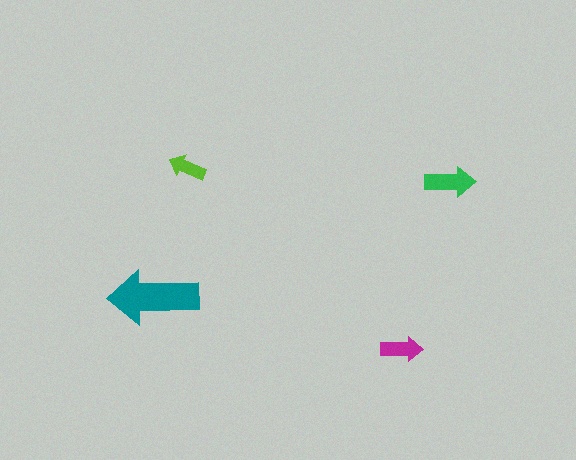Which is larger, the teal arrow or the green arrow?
The teal one.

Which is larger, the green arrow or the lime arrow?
The green one.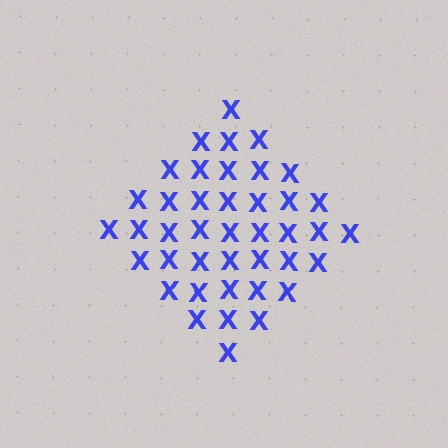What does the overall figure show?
The overall figure shows a diamond.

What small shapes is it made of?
It is made of small letter X's.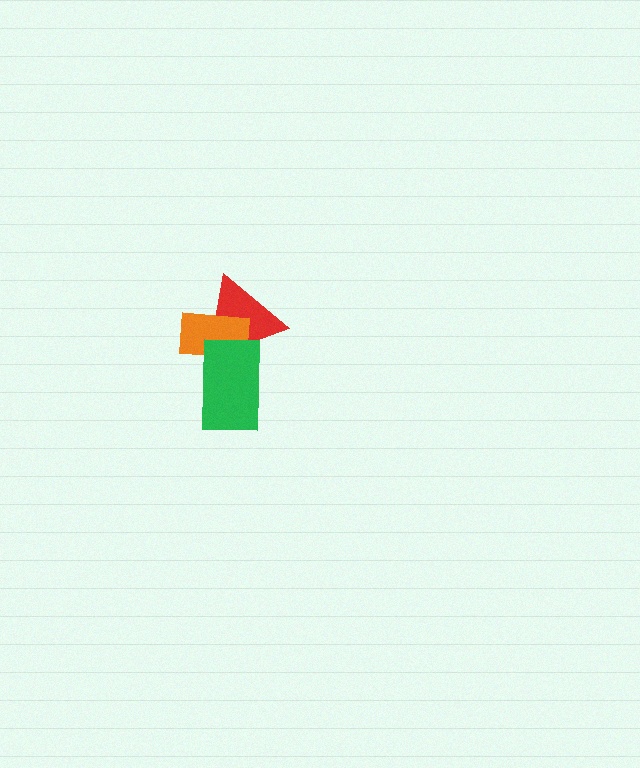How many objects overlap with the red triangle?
2 objects overlap with the red triangle.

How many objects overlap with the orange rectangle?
2 objects overlap with the orange rectangle.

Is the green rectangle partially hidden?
No, no other shape covers it.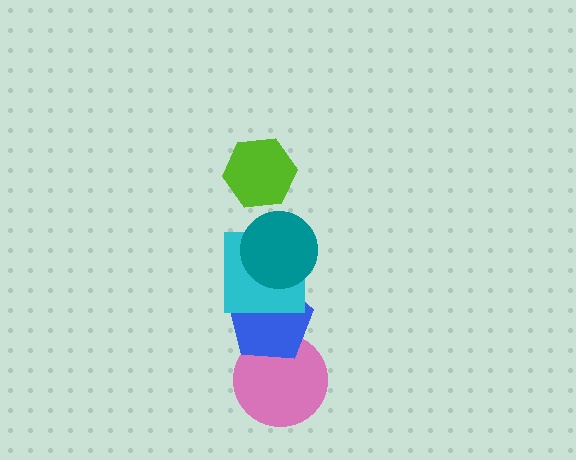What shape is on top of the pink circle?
The blue pentagon is on top of the pink circle.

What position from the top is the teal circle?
The teal circle is 2nd from the top.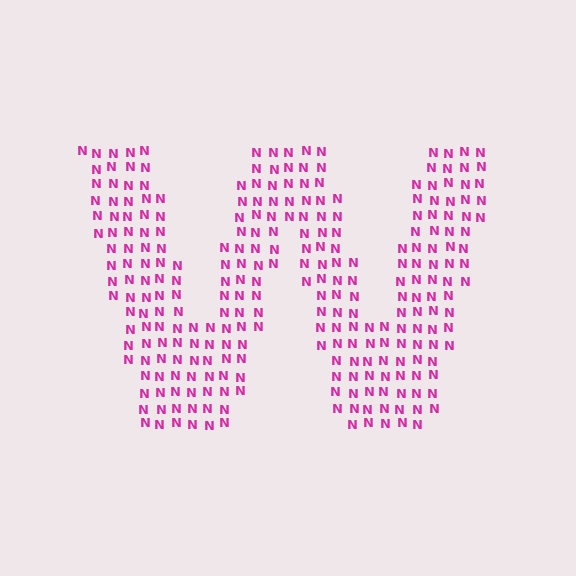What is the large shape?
The large shape is the letter W.